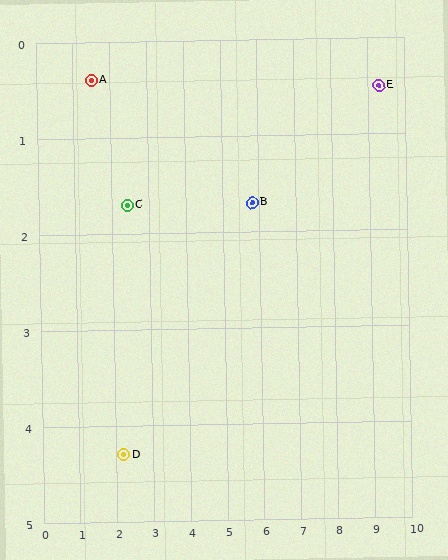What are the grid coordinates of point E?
Point E is at approximately (9.3, 0.5).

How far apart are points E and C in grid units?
Points E and C are about 7.0 grid units apart.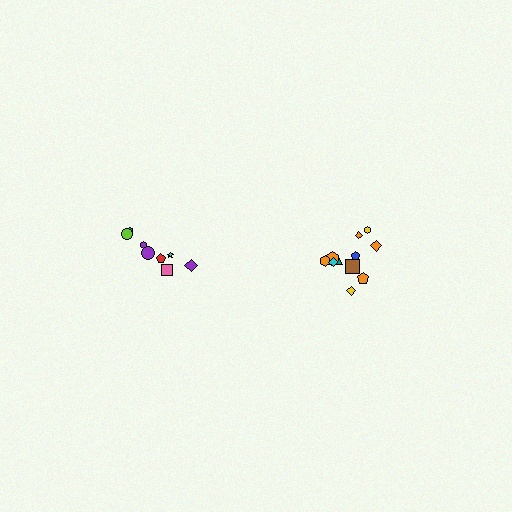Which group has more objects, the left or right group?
The right group.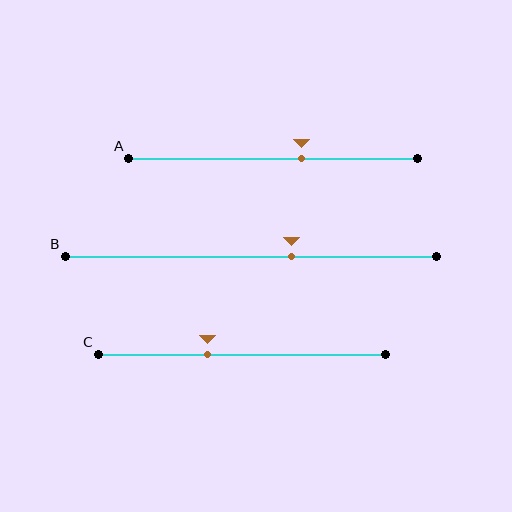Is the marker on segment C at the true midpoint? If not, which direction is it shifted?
No, the marker on segment C is shifted to the left by about 12% of the segment length.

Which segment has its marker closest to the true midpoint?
Segment A has its marker closest to the true midpoint.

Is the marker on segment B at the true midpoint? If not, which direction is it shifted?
No, the marker on segment B is shifted to the right by about 11% of the segment length.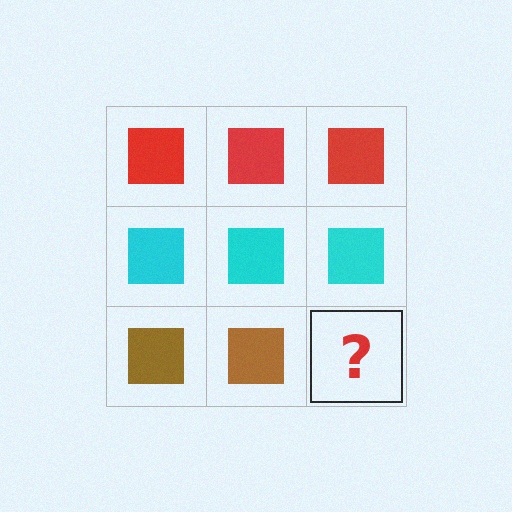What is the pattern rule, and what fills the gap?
The rule is that each row has a consistent color. The gap should be filled with a brown square.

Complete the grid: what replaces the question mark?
The question mark should be replaced with a brown square.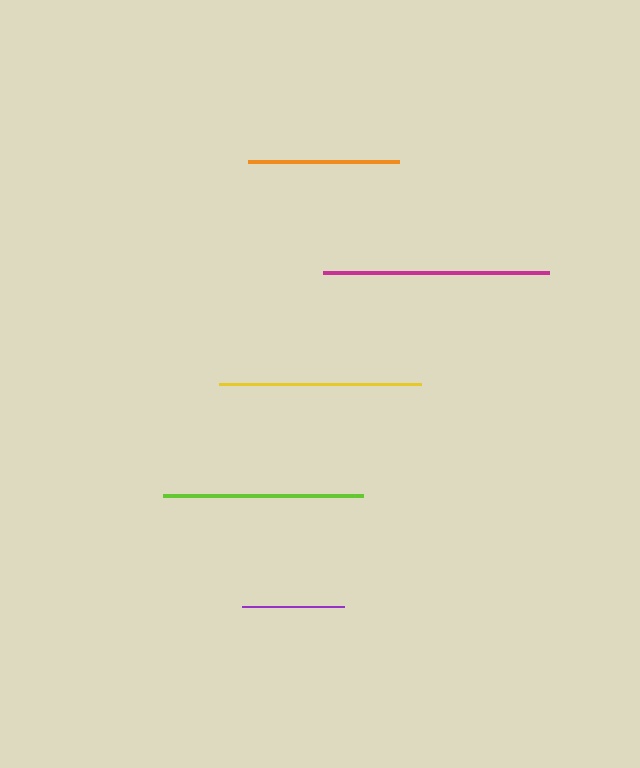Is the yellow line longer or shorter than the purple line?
The yellow line is longer than the purple line.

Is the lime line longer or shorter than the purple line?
The lime line is longer than the purple line.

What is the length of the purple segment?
The purple segment is approximately 102 pixels long.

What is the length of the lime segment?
The lime segment is approximately 200 pixels long.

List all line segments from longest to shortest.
From longest to shortest: magenta, yellow, lime, orange, purple.